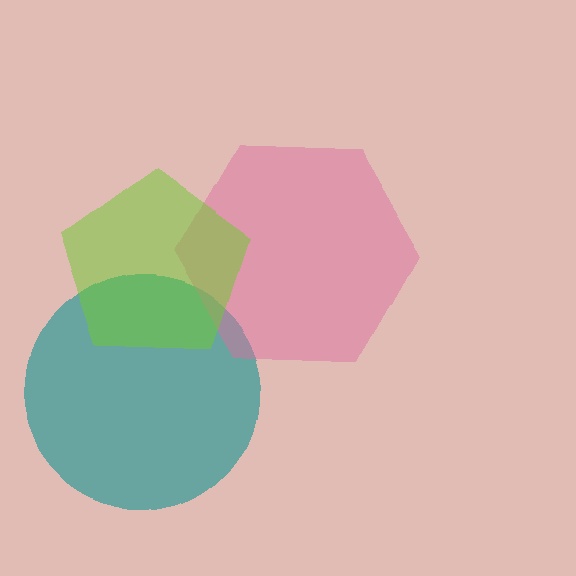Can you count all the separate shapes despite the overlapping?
Yes, there are 3 separate shapes.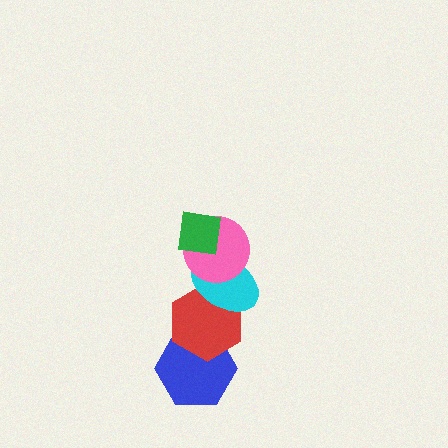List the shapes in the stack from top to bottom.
From top to bottom: the green square, the pink circle, the cyan ellipse, the red hexagon, the blue hexagon.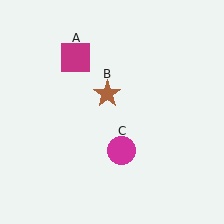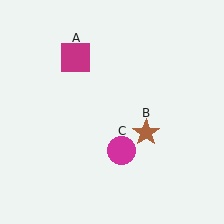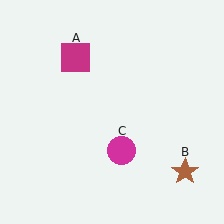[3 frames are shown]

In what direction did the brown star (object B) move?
The brown star (object B) moved down and to the right.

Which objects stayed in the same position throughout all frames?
Magenta square (object A) and magenta circle (object C) remained stationary.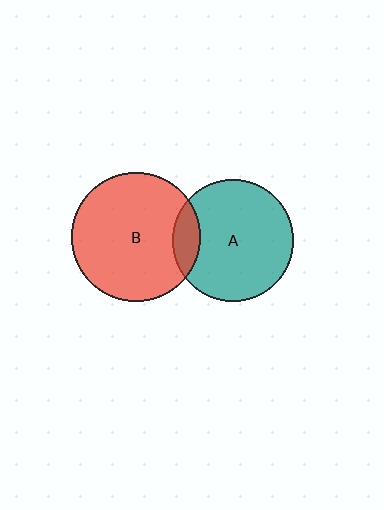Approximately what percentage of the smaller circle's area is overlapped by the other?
Approximately 15%.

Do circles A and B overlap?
Yes.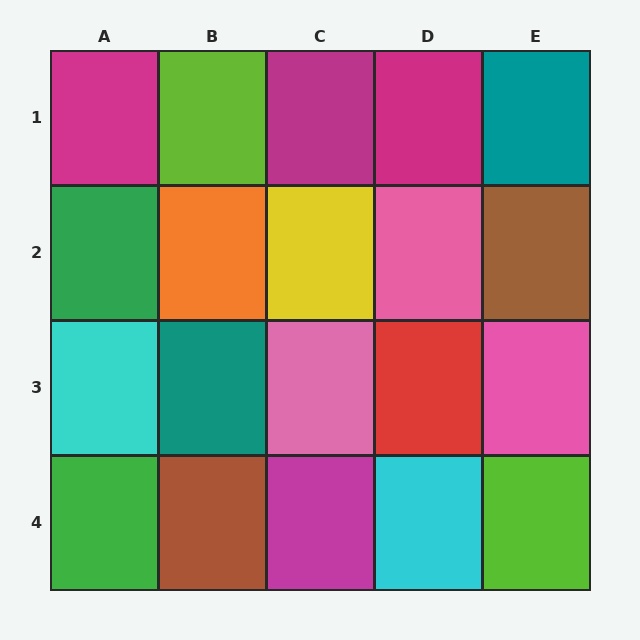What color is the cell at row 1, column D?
Magenta.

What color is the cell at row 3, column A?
Cyan.